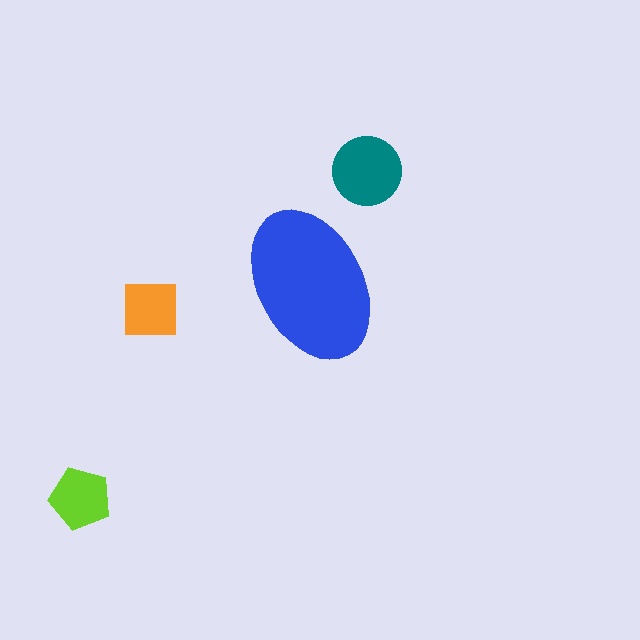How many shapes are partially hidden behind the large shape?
0 shapes are partially hidden.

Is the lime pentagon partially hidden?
No, the lime pentagon is fully visible.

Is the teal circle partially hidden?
No, the teal circle is fully visible.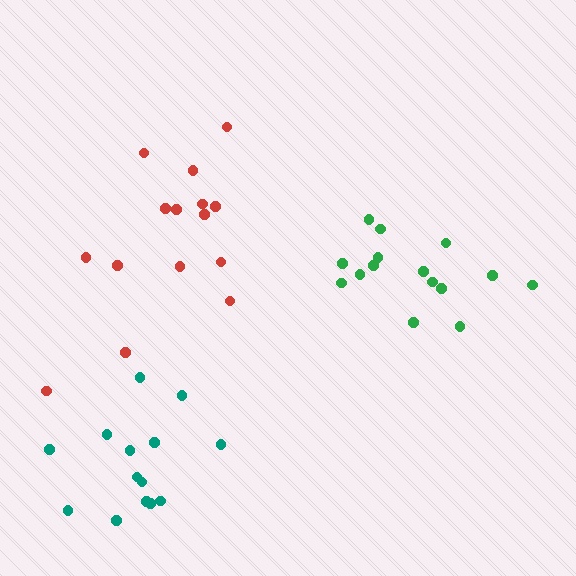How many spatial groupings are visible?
There are 3 spatial groupings.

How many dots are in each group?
Group 1: 14 dots, Group 2: 15 dots, Group 3: 15 dots (44 total).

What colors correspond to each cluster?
The clusters are colored: teal, green, red.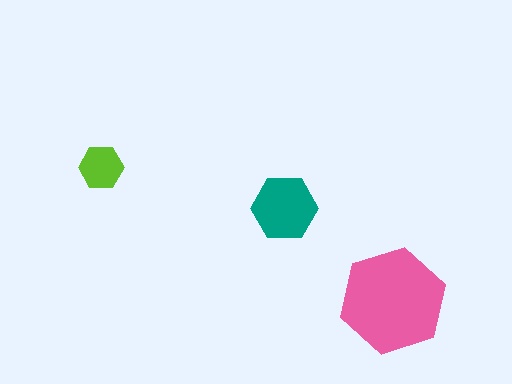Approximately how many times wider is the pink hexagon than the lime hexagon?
About 2.5 times wider.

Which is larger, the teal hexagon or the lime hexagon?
The teal one.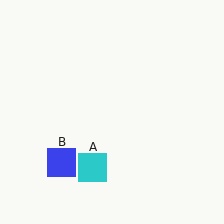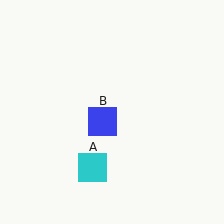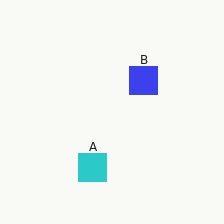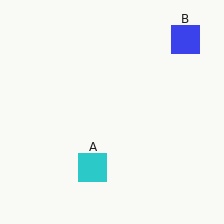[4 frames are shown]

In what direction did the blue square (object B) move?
The blue square (object B) moved up and to the right.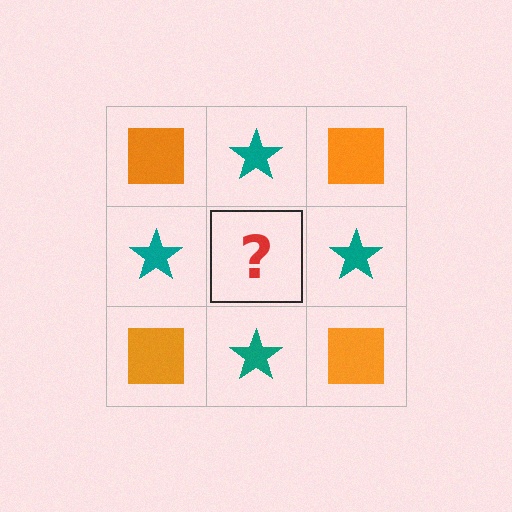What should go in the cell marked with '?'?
The missing cell should contain an orange square.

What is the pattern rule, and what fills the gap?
The rule is that it alternates orange square and teal star in a checkerboard pattern. The gap should be filled with an orange square.